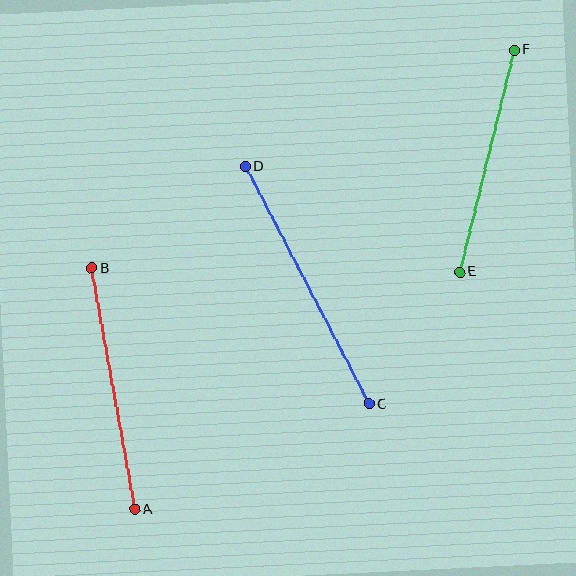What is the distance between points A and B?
The distance is approximately 245 pixels.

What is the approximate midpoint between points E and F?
The midpoint is at approximately (487, 161) pixels.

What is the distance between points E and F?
The distance is approximately 229 pixels.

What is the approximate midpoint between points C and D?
The midpoint is at approximately (307, 285) pixels.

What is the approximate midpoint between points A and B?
The midpoint is at approximately (113, 389) pixels.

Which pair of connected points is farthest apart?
Points C and D are farthest apart.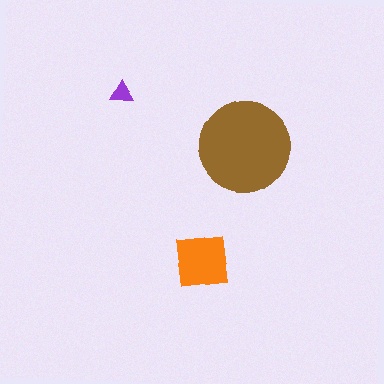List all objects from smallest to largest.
The purple triangle, the orange square, the brown circle.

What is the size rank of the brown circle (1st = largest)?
1st.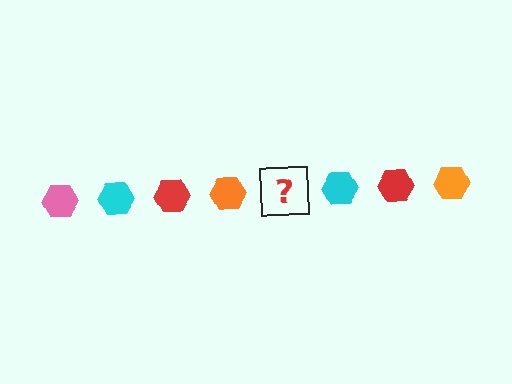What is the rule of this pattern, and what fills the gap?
The rule is that the pattern cycles through pink, cyan, red, orange hexagons. The gap should be filled with a pink hexagon.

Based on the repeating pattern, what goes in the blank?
The blank should be a pink hexagon.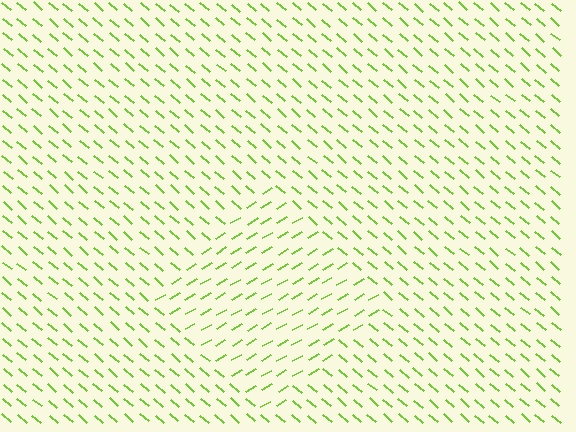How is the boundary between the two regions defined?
The boundary is defined purely by a change in line orientation (approximately 71 degrees difference). All lines are the same color and thickness.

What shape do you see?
I see a diamond.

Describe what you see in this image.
The image is filled with small lime line segments. A diamond region in the image has lines oriented differently from the surrounding lines, creating a visible texture boundary.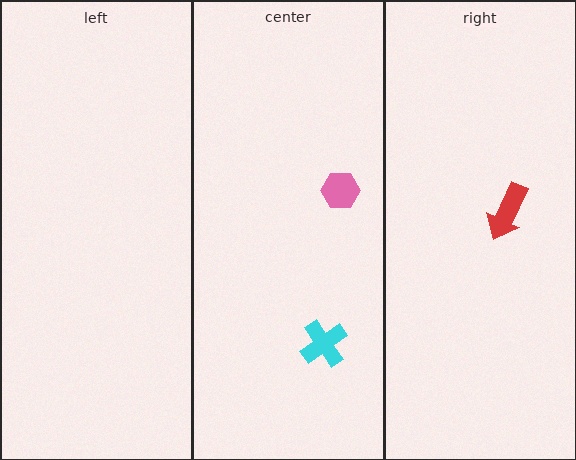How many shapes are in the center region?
2.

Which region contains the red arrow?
The right region.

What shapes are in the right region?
The red arrow.